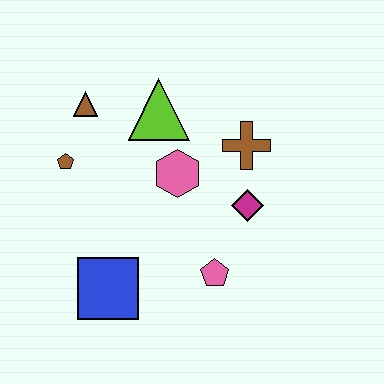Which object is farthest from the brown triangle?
The pink pentagon is farthest from the brown triangle.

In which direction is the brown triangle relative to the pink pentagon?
The brown triangle is above the pink pentagon.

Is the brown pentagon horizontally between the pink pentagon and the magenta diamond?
No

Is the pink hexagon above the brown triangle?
No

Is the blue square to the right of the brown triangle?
Yes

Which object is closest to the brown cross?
The magenta diamond is closest to the brown cross.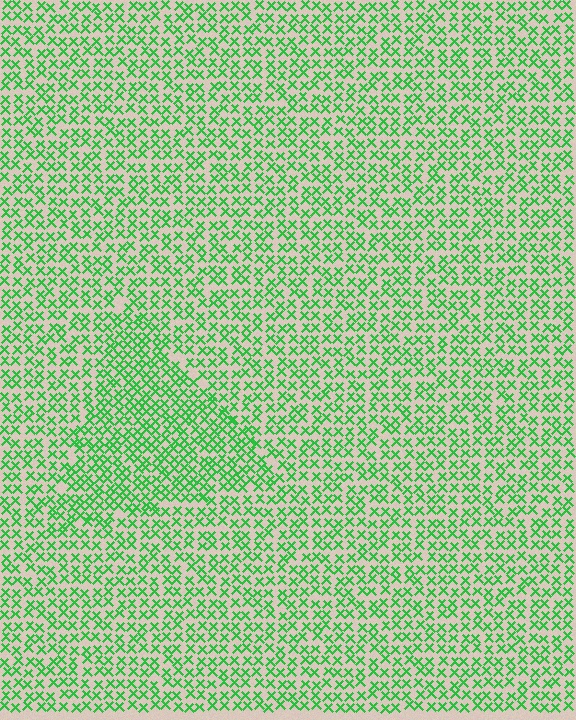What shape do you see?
I see a triangle.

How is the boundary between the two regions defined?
The boundary is defined by a change in element density (approximately 1.5x ratio). All elements are the same color, size, and shape.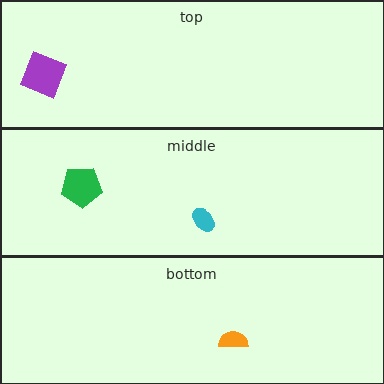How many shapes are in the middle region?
2.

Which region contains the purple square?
The top region.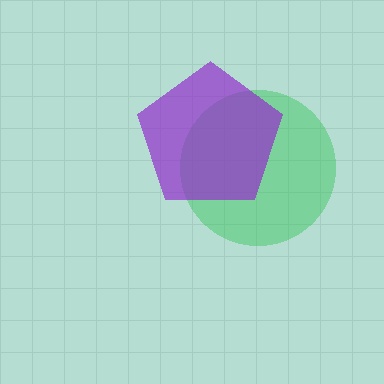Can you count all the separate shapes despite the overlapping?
Yes, there are 2 separate shapes.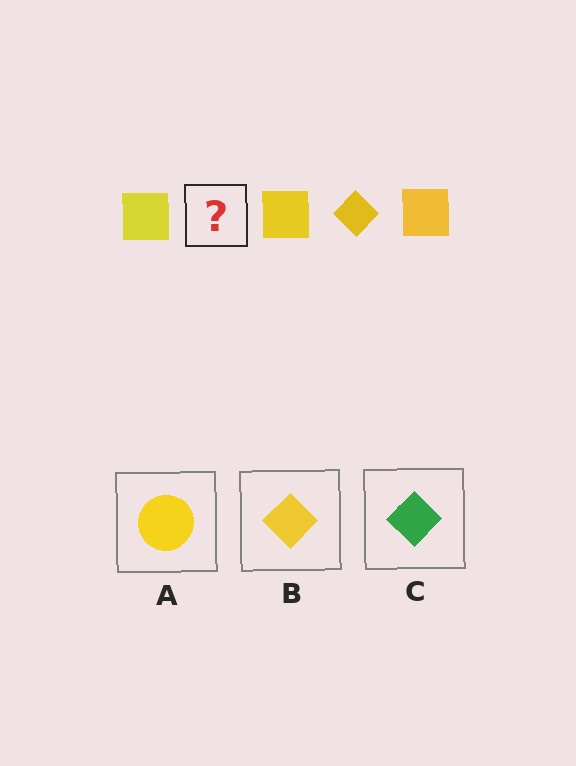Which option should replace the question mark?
Option B.